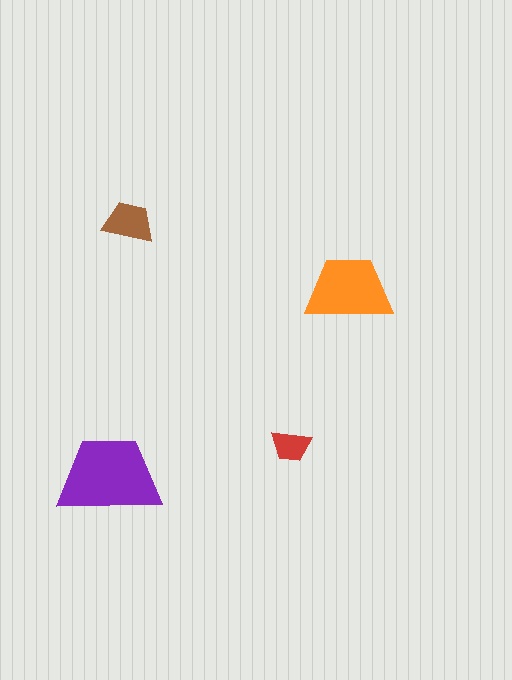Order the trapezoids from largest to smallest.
the purple one, the orange one, the brown one, the red one.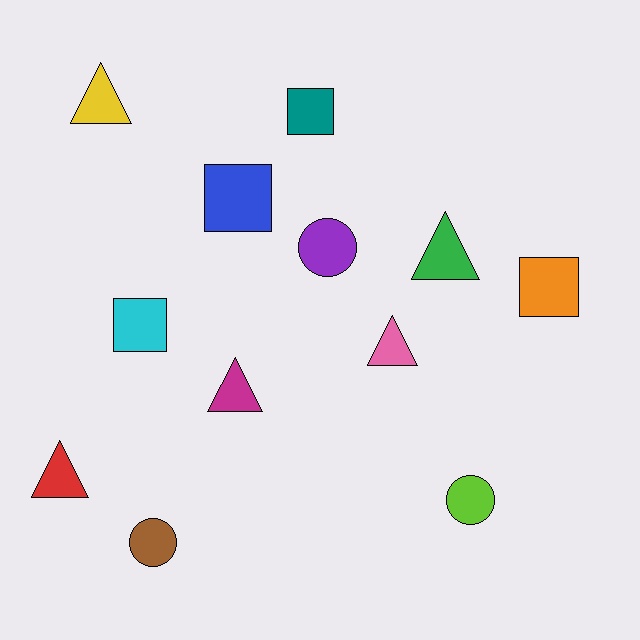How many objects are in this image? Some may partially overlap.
There are 12 objects.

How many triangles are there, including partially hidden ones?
There are 5 triangles.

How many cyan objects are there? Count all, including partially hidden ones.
There is 1 cyan object.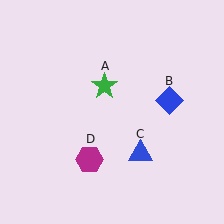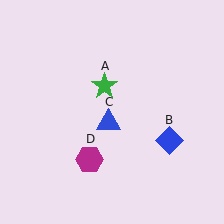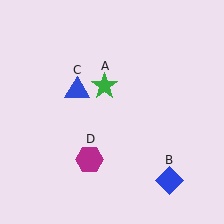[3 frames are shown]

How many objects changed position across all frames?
2 objects changed position: blue diamond (object B), blue triangle (object C).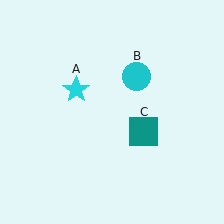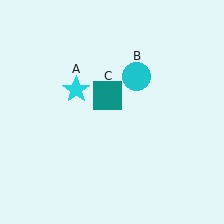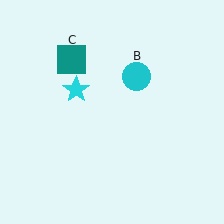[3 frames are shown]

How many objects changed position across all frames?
1 object changed position: teal square (object C).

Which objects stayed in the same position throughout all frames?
Cyan star (object A) and cyan circle (object B) remained stationary.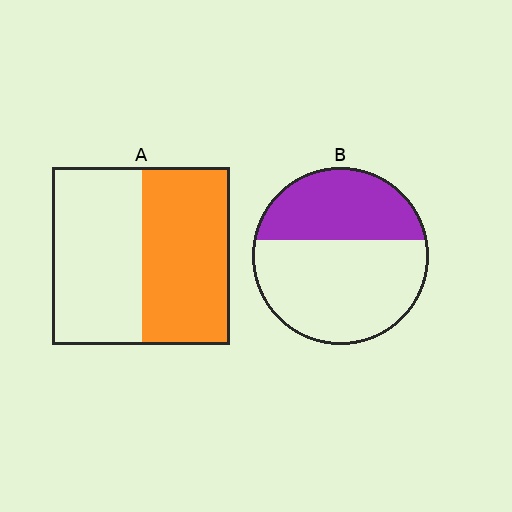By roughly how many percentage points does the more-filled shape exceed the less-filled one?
By roughly 10 percentage points (A over B).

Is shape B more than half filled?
No.